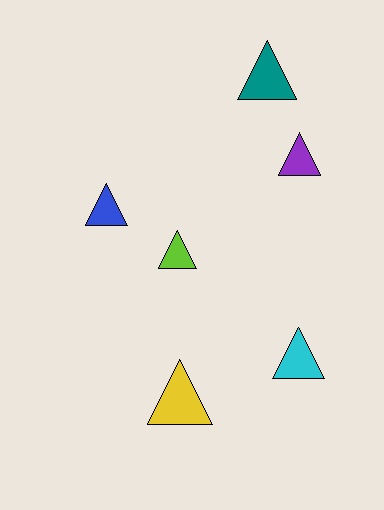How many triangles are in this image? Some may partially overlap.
There are 6 triangles.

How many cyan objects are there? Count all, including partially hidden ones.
There is 1 cyan object.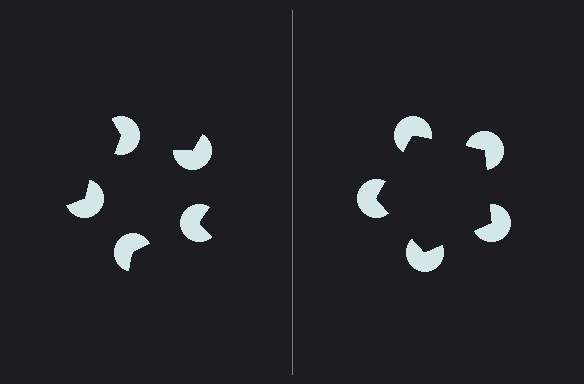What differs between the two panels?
The pac-man discs are positioned identically on both sides; only the wedge orientations differ. On the right they align to a pentagon; on the left they are misaligned.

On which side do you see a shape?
An illusory pentagon appears on the right side. On the left side the wedge cuts are rotated, so no coherent shape forms.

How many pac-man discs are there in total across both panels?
10 — 5 on each side.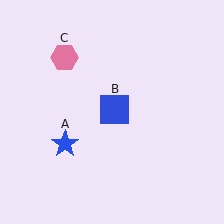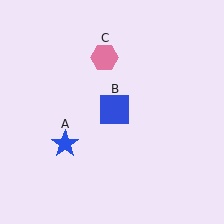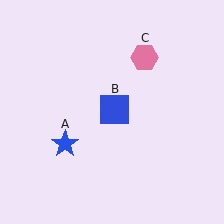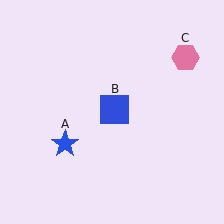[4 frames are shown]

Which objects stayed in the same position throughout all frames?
Blue star (object A) and blue square (object B) remained stationary.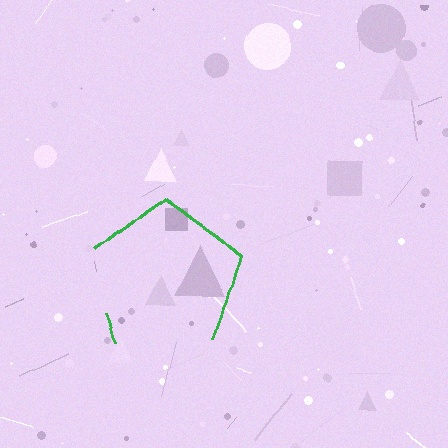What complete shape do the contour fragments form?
The contour fragments form a pentagon.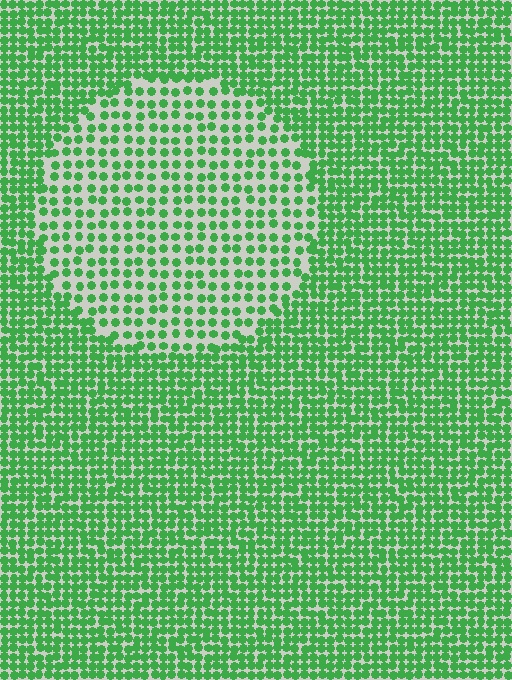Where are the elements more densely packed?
The elements are more densely packed outside the circle boundary.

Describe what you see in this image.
The image contains small green elements arranged at two different densities. A circle-shaped region is visible where the elements are less densely packed than the surrounding area.